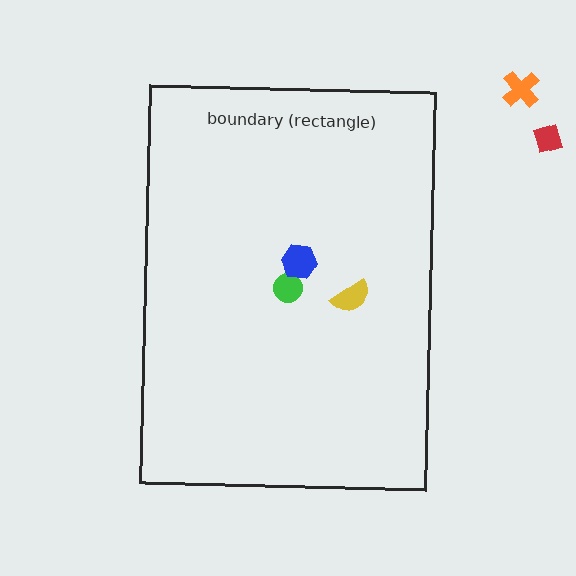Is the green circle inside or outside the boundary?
Inside.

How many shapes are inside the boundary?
3 inside, 2 outside.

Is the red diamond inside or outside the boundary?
Outside.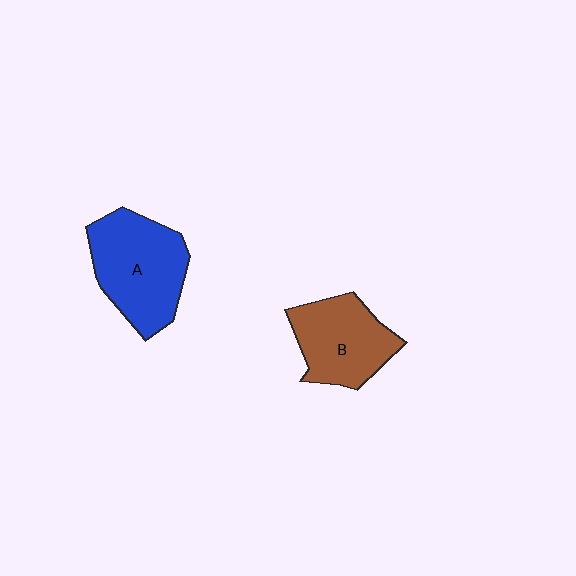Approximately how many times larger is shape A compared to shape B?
Approximately 1.2 times.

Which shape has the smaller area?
Shape B (brown).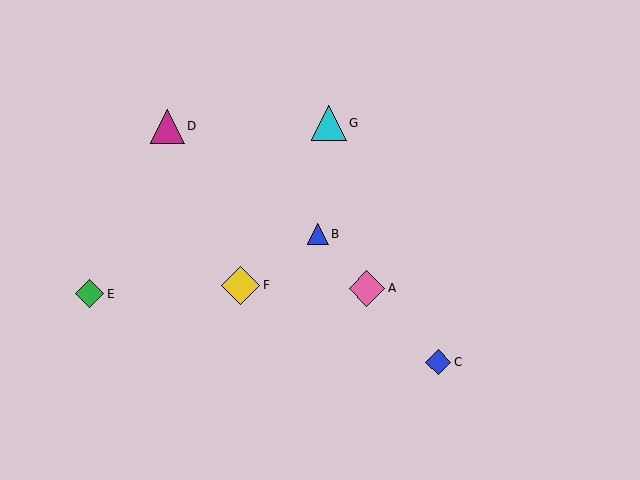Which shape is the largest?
The yellow diamond (labeled F) is the largest.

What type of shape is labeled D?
Shape D is a magenta triangle.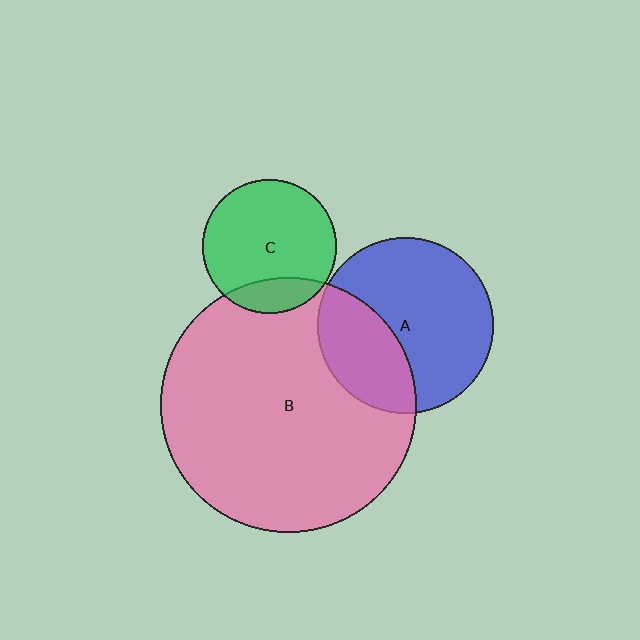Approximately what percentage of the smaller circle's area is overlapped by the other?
Approximately 35%.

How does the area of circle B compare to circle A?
Approximately 2.1 times.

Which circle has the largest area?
Circle B (pink).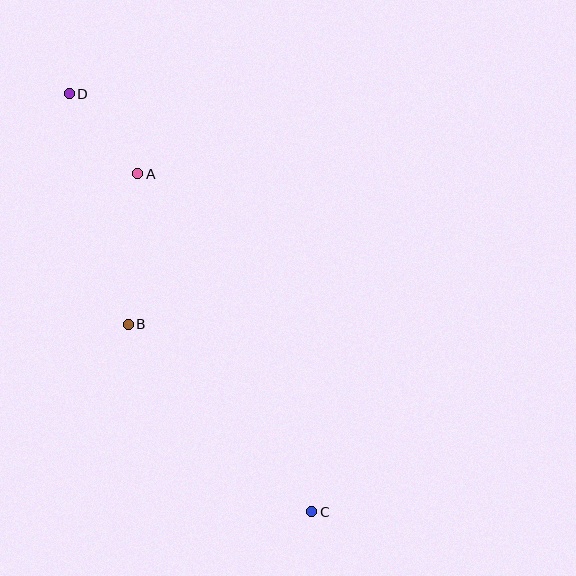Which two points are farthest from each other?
Points C and D are farthest from each other.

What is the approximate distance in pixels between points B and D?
The distance between B and D is approximately 238 pixels.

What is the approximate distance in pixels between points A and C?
The distance between A and C is approximately 380 pixels.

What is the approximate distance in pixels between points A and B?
The distance between A and B is approximately 151 pixels.